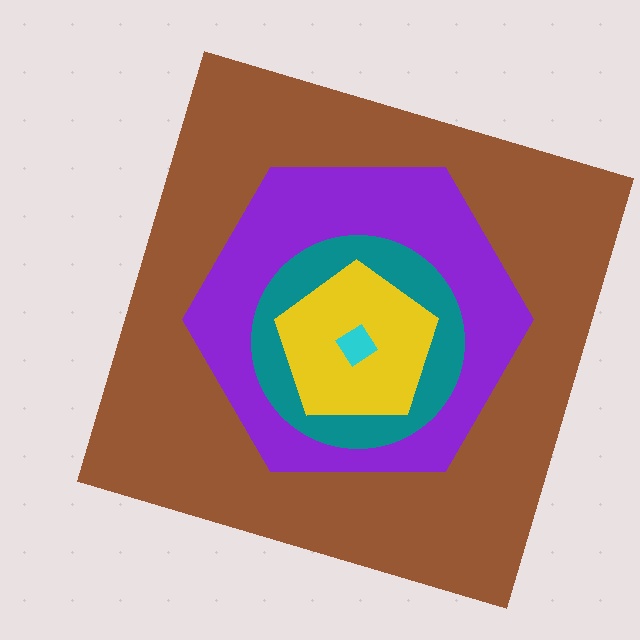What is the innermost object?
The cyan diamond.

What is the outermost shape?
The brown square.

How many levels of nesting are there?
5.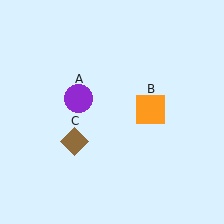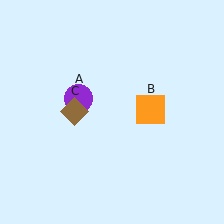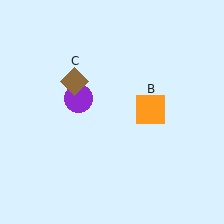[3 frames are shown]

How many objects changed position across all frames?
1 object changed position: brown diamond (object C).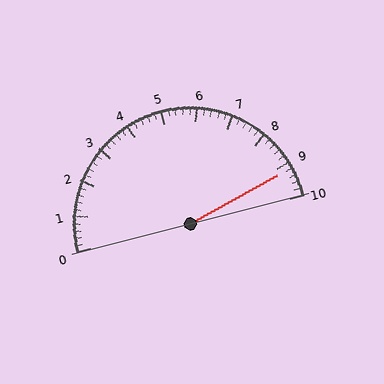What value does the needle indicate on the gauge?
The needle indicates approximately 9.2.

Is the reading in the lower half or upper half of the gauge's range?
The reading is in the upper half of the range (0 to 10).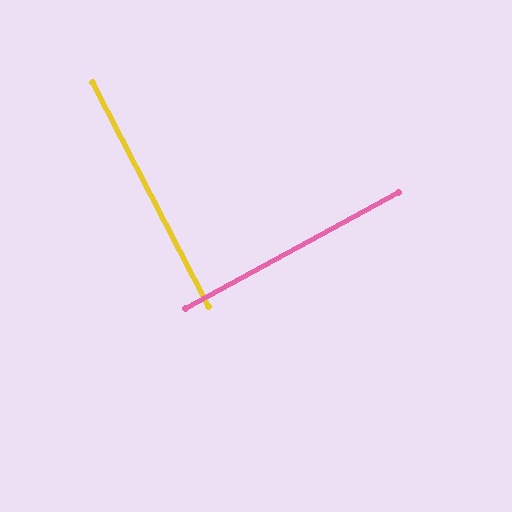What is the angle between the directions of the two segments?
Approximately 89 degrees.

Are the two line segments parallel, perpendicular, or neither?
Perpendicular — they meet at approximately 89°.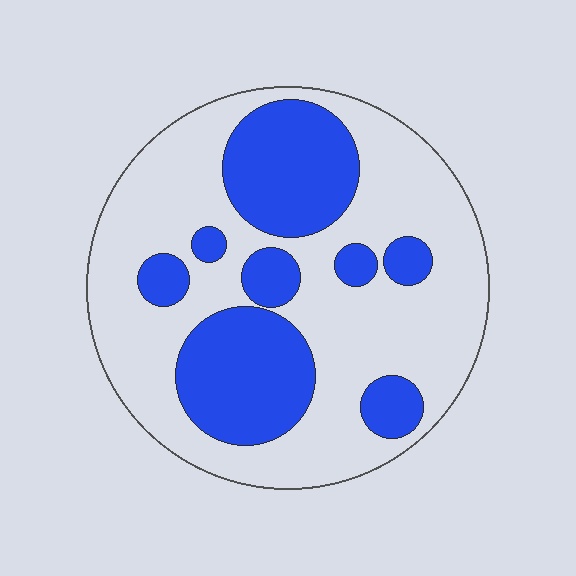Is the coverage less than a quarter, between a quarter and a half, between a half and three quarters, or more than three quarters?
Between a quarter and a half.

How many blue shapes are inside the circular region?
8.